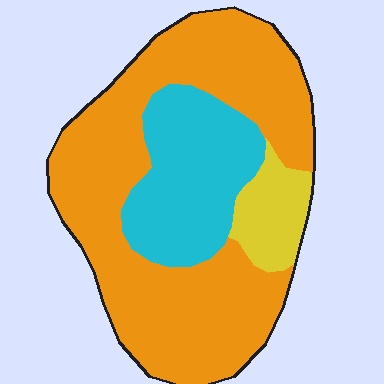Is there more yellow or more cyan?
Cyan.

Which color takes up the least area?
Yellow, at roughly 10%.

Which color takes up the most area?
Orange, at roughly 65%.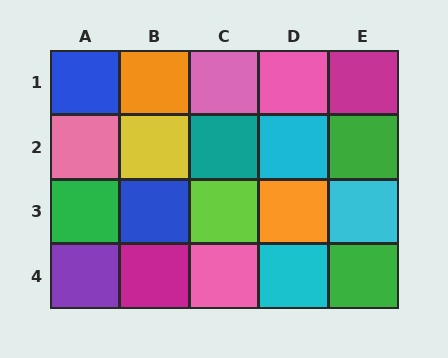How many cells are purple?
1 cell is purple.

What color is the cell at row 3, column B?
Blue.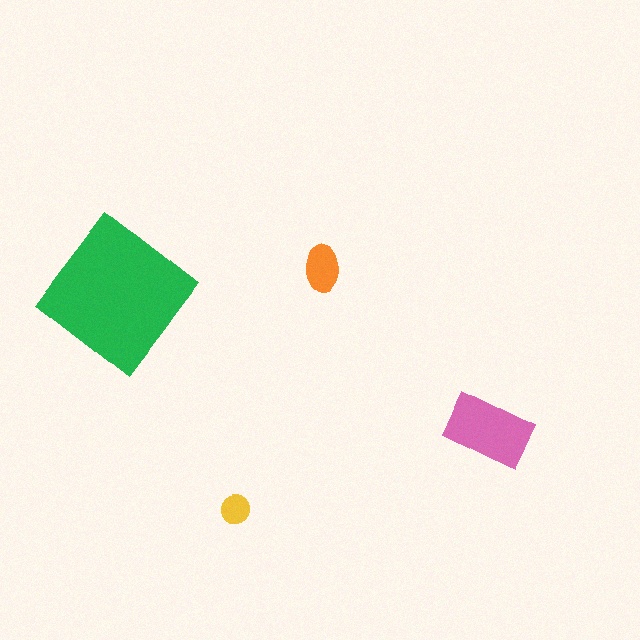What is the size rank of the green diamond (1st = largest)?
1st.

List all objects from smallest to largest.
The yellow circle, the orange ellipse, the pink rectangle, the green diamond.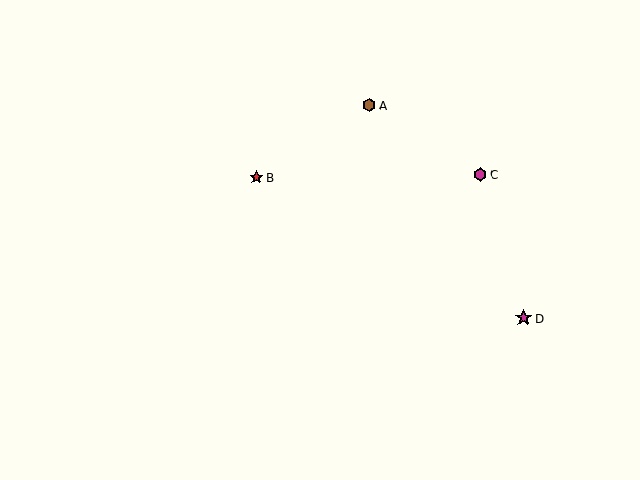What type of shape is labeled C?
Shape C is a magenta hexagon.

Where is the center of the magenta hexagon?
The center of the magenta hexagon is at (480, 174).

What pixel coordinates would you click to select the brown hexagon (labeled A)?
Click at (369, 105) to select the brown hexagon A.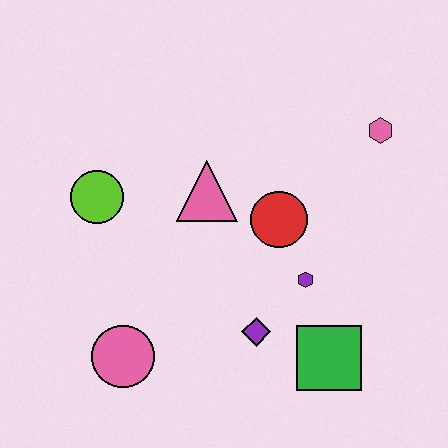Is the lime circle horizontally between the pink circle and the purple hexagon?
No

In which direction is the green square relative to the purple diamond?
The green square is to the right of the purple diamond.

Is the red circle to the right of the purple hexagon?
No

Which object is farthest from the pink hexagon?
The pink circle is farthest from the pink hexagon.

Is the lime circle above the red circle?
Yes